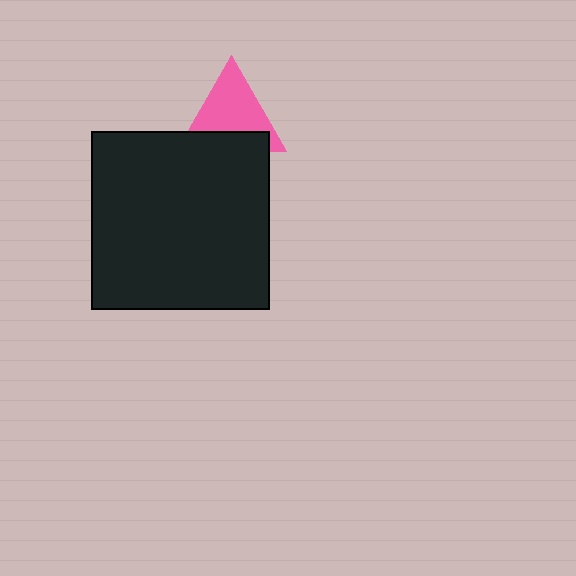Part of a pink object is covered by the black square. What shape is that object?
It is a triangle.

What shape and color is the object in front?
The object in front is a black square.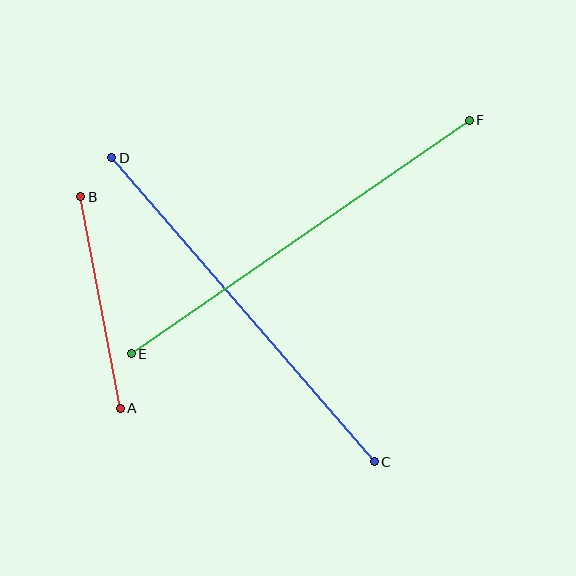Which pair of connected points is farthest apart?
Points E and F are farthest apart.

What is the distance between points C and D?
The distance is approximately 402 pixels.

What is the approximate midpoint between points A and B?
The midpoint is at approximately (100, 302) pixels.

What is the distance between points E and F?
The distance is approximately 411 pixels.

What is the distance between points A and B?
The distance is approximately 215 pixels.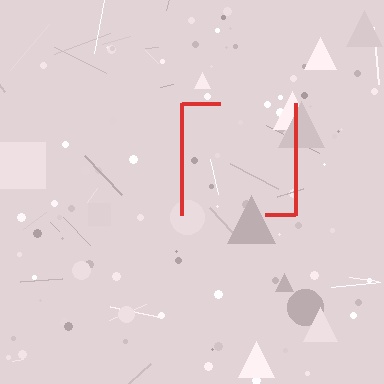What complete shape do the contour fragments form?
The contour fragments form a square.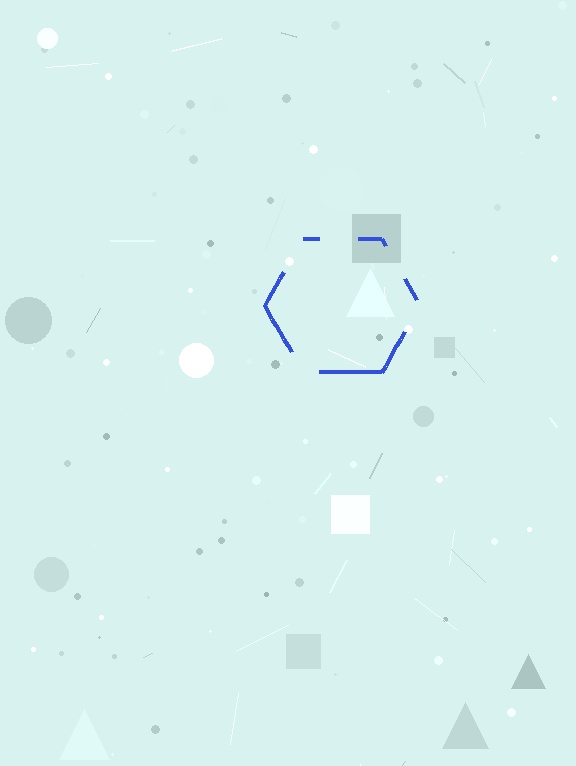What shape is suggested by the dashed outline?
The dashed outline suggests a hexagon.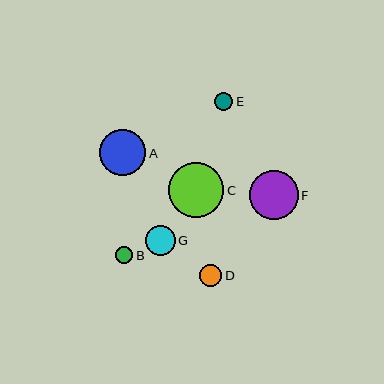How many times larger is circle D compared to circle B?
Circle D is approximately 1.4 times the size of circle B.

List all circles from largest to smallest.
From largest to smallest: C, F, A, G, D, E, B.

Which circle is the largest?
Circle C is the largest with a size of approximately 55 pixels.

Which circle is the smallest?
Circle B is the smallest with a size of approximately 17 pixels.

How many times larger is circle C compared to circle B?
Circle C is approximately 3.3 times the size of circle B.